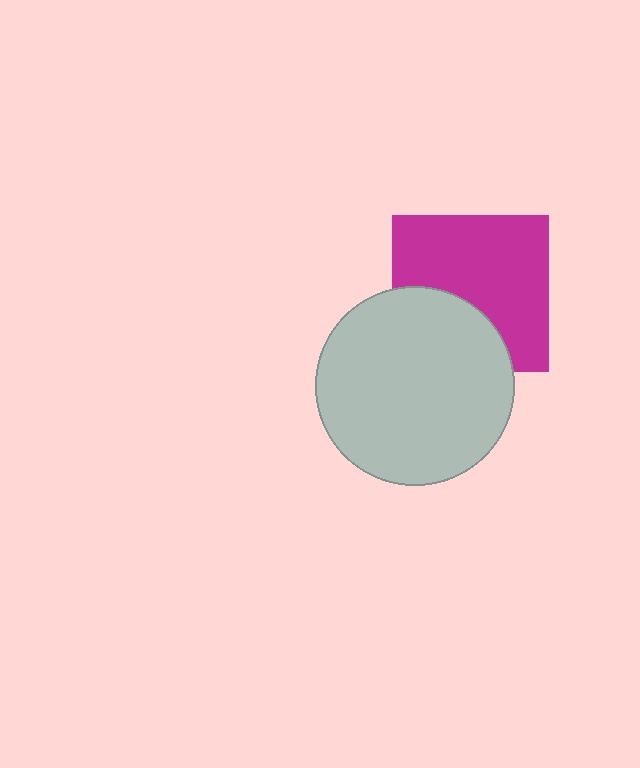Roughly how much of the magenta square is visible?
Most of it is visible (roughly 66%).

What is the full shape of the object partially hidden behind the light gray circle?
The partially hidden object is a magenta square.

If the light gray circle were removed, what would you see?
You would see the complete magenta square.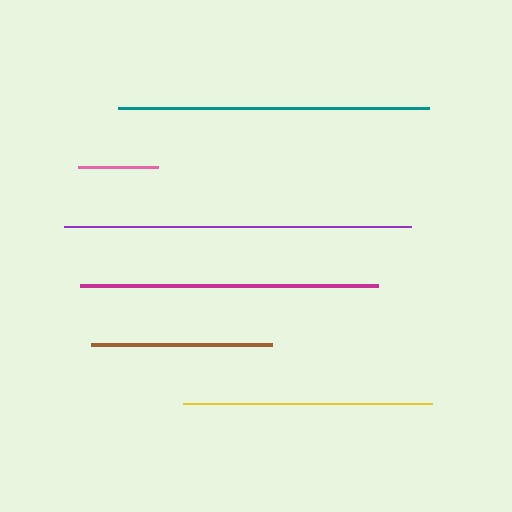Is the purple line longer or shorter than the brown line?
The purple line is longer than the brown line.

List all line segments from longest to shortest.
From longest to shortest: purple, teal, magenta, yellow, brown, pink.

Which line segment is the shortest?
The pink line is the shortest at approximately 81 pixels.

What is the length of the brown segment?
The brown segment is approximately 182 pixels long.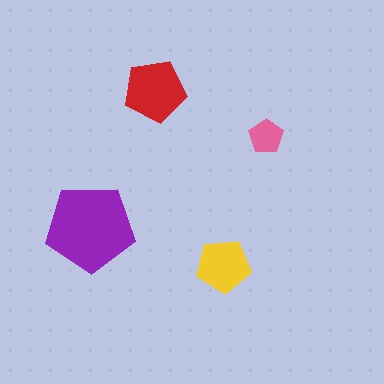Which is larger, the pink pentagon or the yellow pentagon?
The yellow one.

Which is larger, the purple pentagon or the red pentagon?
The purple one.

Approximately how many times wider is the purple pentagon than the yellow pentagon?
About 1.5 times wider.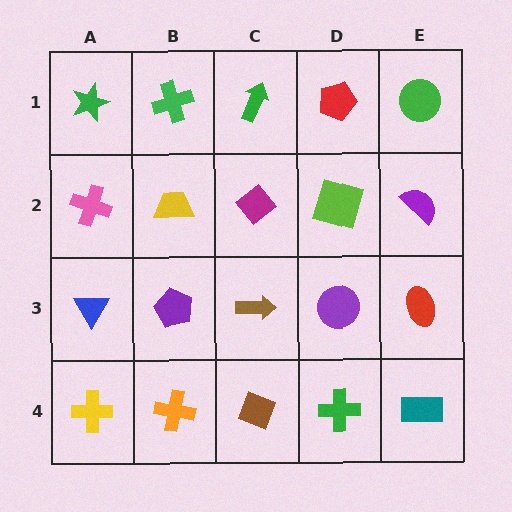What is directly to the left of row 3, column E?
A purple circle.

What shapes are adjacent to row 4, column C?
A brown arrow (row 3, column C), an orange cross (row 4, column B), a green cross (row 4, column D).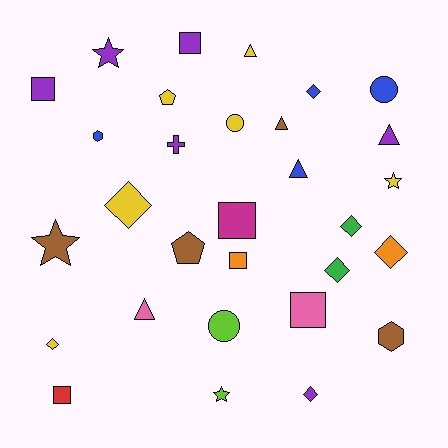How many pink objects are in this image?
There are 2 pink objects.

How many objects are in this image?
There are 30 objects.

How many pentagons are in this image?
There are 2 pentagons.